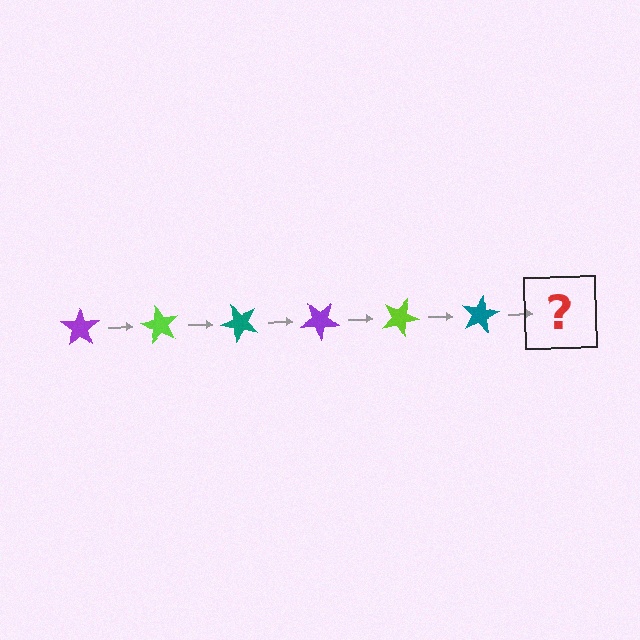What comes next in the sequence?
The next element should be a purple star, rotated 360 degrees from the start.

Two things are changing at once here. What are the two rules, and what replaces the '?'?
The two rules are that it rotates 60 degrees each step and the color cycles through purple, lime, and teal. The '?' should be a purple star, rotated 360 degrees from the start.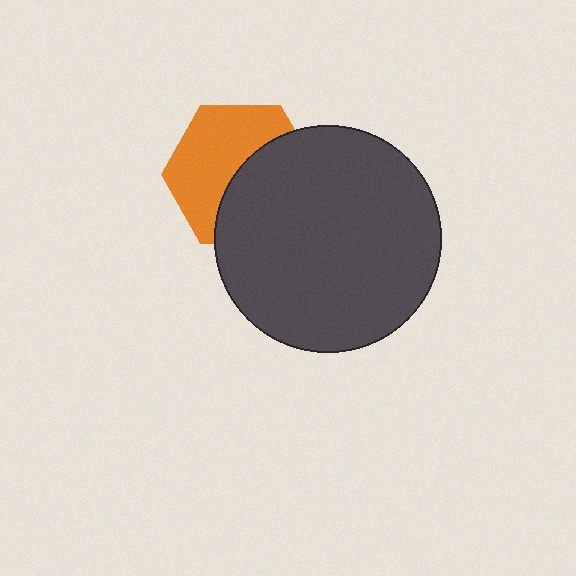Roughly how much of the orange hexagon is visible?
About half of it is visible (roughly 53%).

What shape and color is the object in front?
The object in front is a dark gray circle.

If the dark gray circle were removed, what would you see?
You would see the complete orange hexagon.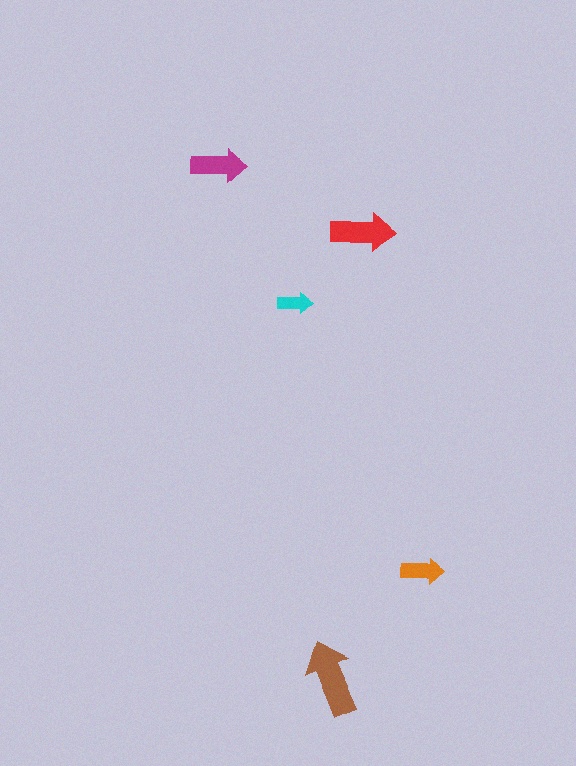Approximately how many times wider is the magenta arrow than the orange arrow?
About 1.5 times wider.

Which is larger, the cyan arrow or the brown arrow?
The brown one.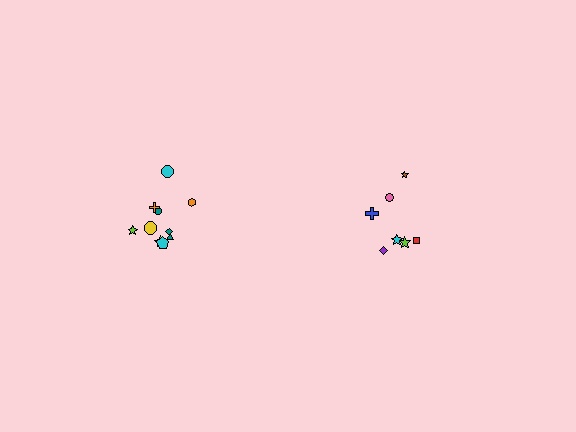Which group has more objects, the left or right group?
The left group.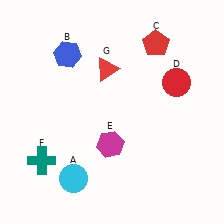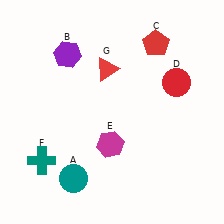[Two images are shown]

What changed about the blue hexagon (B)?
In Image 1, B is blue. In Image 2, it changed to purple.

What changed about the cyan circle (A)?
In Image 1, A is cyan. In Image 2, it changed to teal.